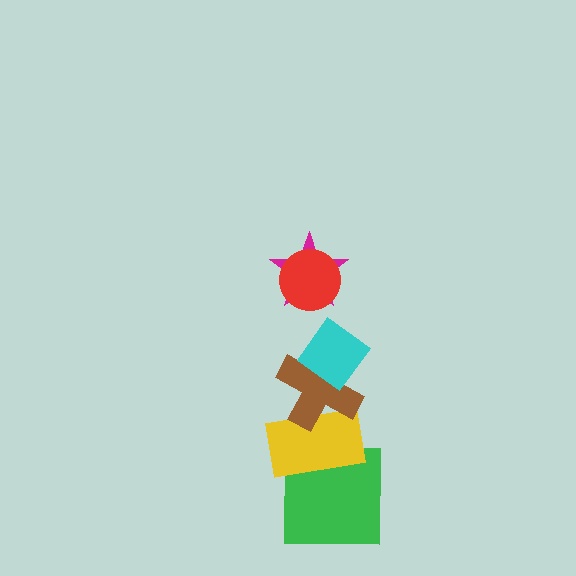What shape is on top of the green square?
The yellow rectangle is on top of the green square.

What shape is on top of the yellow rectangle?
The brown cross is on top of the yellow rectangle.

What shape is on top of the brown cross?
The cyan diamond is on top of the brown cross.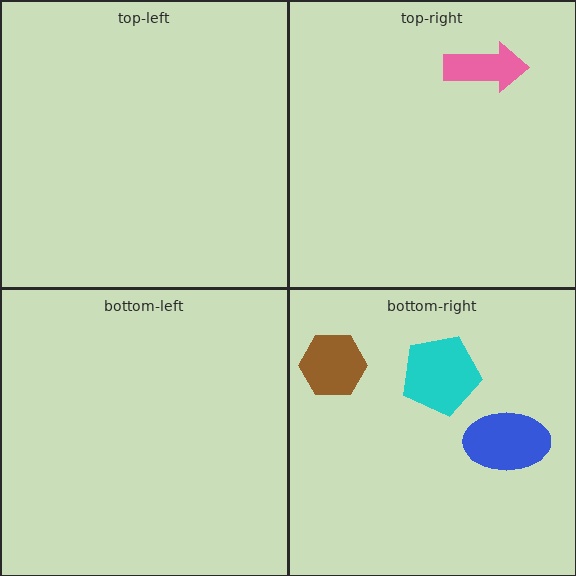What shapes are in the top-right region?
The pink arrow.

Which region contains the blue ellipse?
The bottom-right region.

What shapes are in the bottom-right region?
The blue ellipse, the brown hexagon, the cyan pentagon.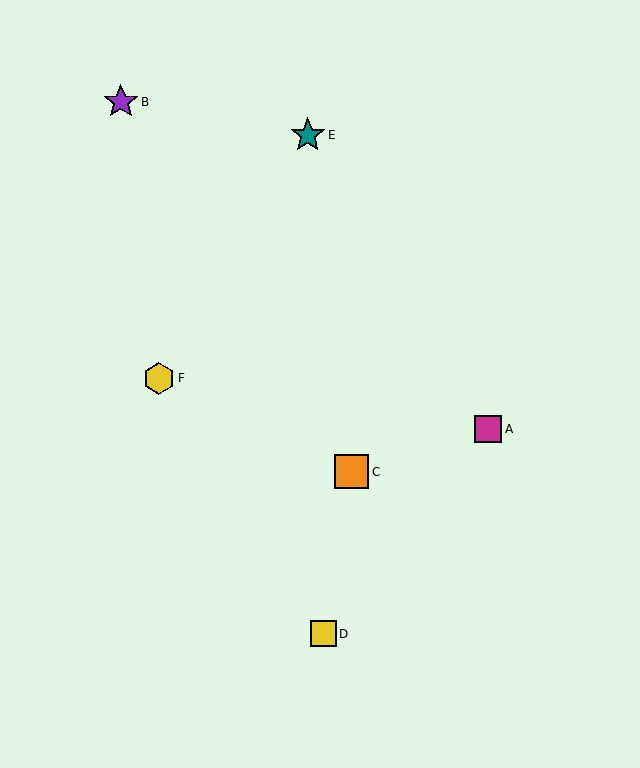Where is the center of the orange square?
The center of the orange square is at (352, 472).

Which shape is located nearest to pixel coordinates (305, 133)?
The teal star (labeled E) at (308, 135) is nearest to that location.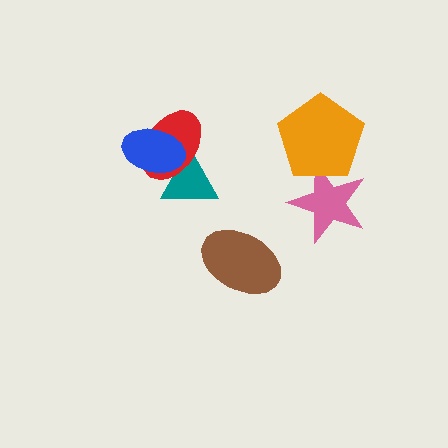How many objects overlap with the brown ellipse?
0 objects overlap with the brown ellipse.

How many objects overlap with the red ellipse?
2 objects overlap with the red ellipse.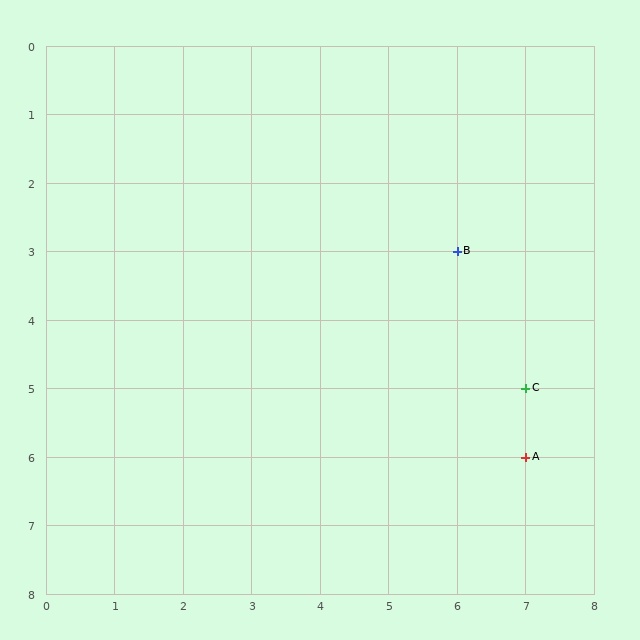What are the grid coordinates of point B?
Point B is at grid coordinates (6, 3).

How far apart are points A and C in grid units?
Points A and C are 1 row apart.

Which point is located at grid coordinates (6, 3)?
Point B is at (6, 3).